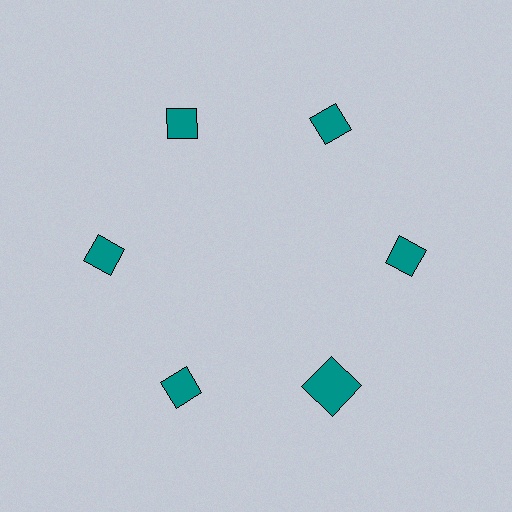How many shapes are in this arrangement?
There are 6 shapes arranged in a ring pattern.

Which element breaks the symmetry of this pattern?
The teal square at roughly the 5 o'clock position breaks the symmetry. All other shapes are teal diamonds.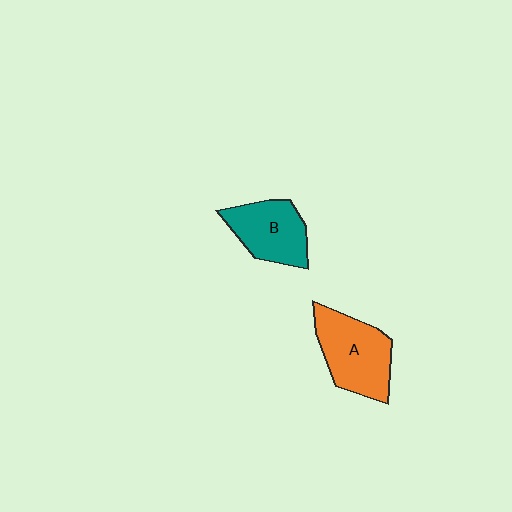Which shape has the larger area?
Shape A (orange).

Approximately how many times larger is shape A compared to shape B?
Approximately 1.2 times.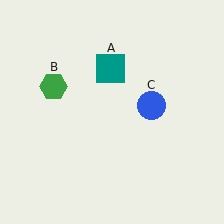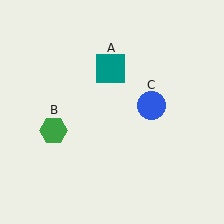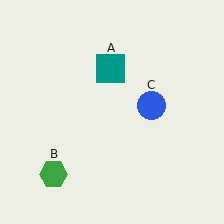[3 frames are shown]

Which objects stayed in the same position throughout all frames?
Teal square (object A) and blue circle (object C) remained stationary.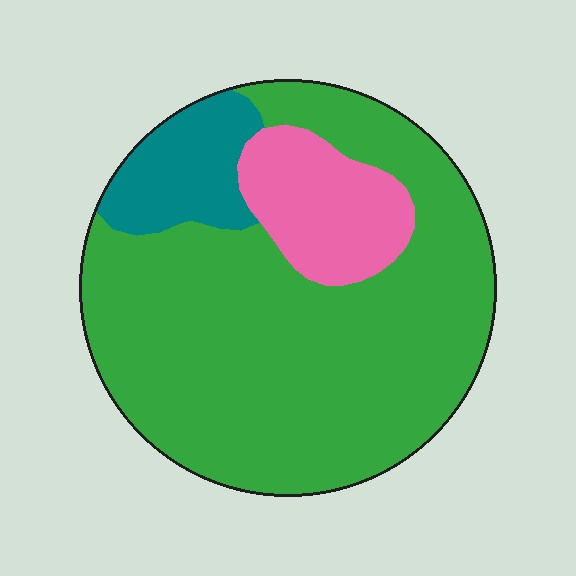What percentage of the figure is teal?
Teal covers 12% of the figure.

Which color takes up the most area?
Green, at roughly 75%.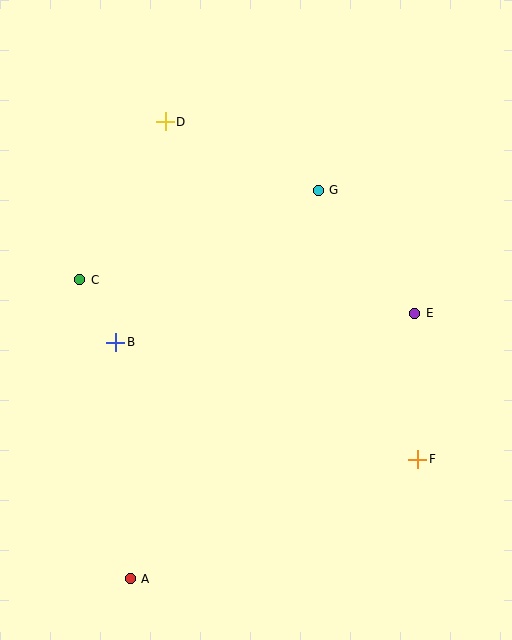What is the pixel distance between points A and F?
The distance between A and F is 311 pixels.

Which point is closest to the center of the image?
Point B at (116, 342) is closest to the center.